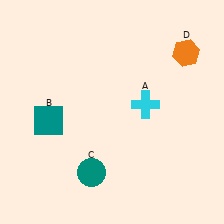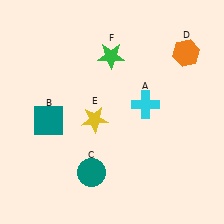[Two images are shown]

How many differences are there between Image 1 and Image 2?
There are 2 differences between the two images.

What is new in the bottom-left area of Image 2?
A yellow star (E) was added in the bottom-left area of Image 2.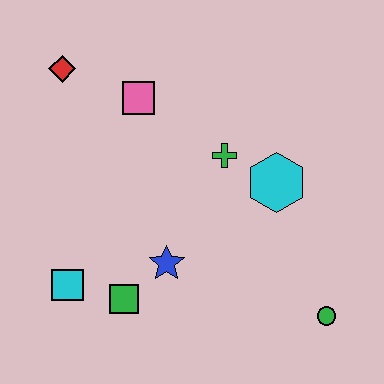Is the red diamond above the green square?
Yes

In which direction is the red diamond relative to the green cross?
The red diamond is to the left of the green cross.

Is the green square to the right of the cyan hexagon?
No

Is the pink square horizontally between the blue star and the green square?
Yes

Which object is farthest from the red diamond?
The green circle is farthest from the red diamond.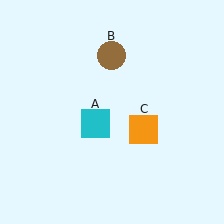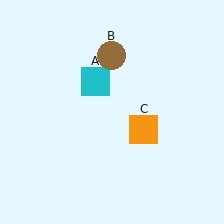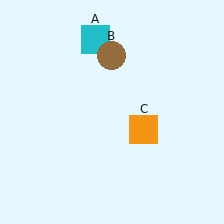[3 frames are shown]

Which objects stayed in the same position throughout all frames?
Brown circle (object B) and orange square (object C) remained stationary.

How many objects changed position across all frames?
1 object changed position: cyan square (object A).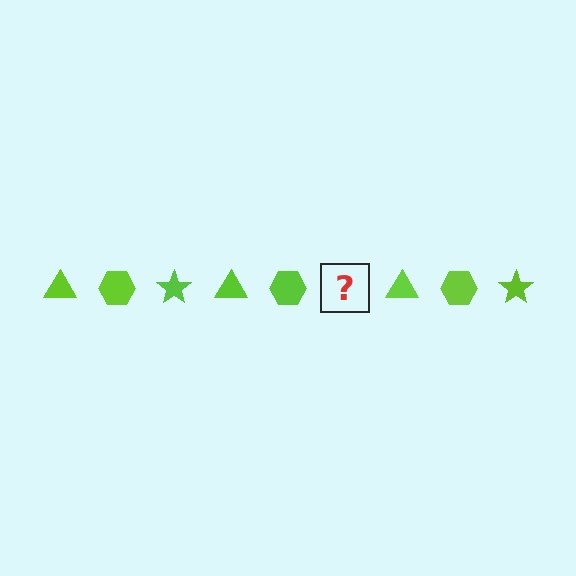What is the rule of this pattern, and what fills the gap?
The rule is that the pattern cycles through triangle, hexagon, star shapes in lime. The gap should be filled with a lime star.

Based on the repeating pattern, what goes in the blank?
The blank should be a lime star.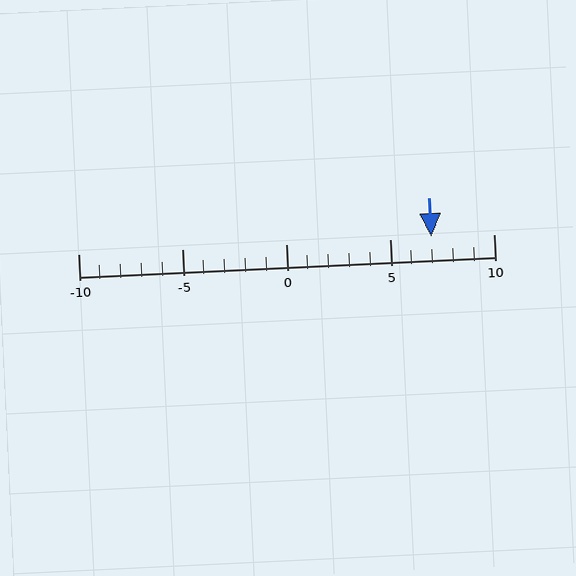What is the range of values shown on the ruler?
The ruler shows values from -10 to 10.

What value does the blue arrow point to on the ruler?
The blue arrow points to approximately 7.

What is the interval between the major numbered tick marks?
The major tick marks are spaced 5 units apart.